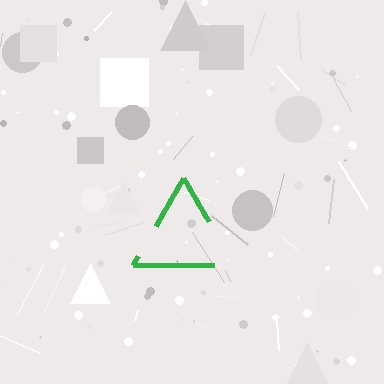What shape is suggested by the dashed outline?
The dashed outline suggests a triangle.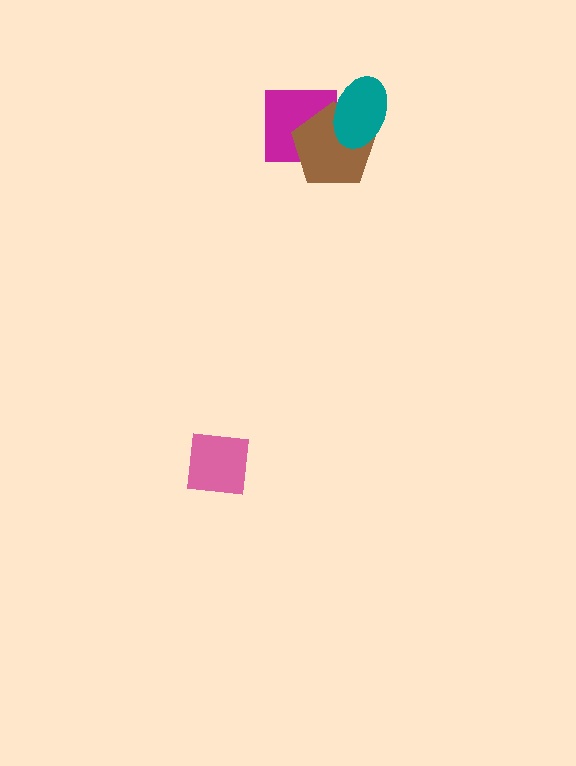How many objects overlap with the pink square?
0 objects overlap with the pink square.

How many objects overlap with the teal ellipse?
2 objects overlap with the teal ellipse.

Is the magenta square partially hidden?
Yes, it is partially covered by another shape.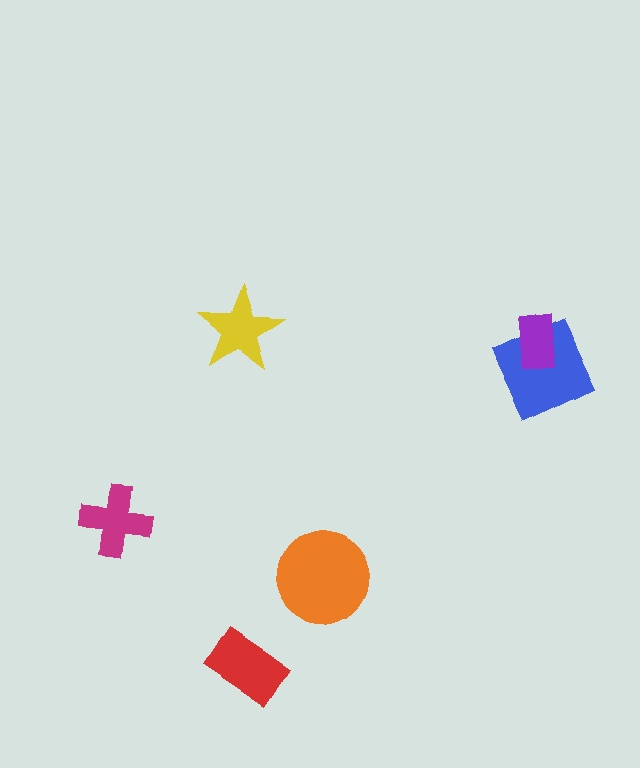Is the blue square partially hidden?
Yes, it is partially covered by another shape.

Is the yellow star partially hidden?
No, no other shape covers it.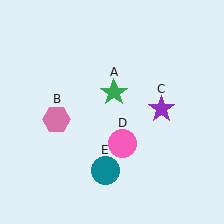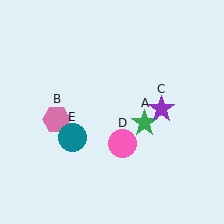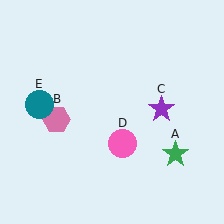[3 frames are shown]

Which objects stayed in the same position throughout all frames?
Pink hexagon (object B) and purple star (object C) and pink circle (object D) remained stationary.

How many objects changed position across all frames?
2 objects changed position: green star (object A), teal circle (object E).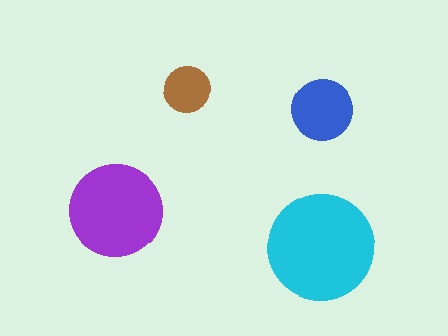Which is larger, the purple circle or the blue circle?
The purple one.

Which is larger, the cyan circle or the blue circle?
The cyan one.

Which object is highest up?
The brown circle is topmost.